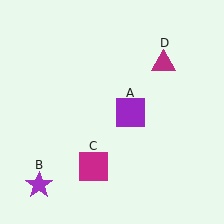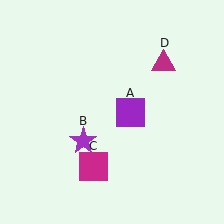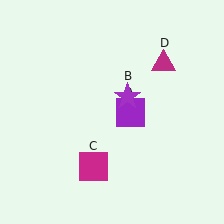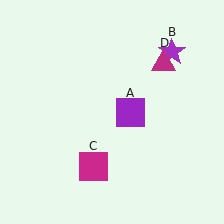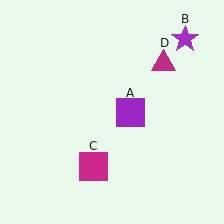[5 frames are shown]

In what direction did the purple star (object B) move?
The purple star (object B) moved up and to the right.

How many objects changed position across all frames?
1 object changed position: purple star (object B).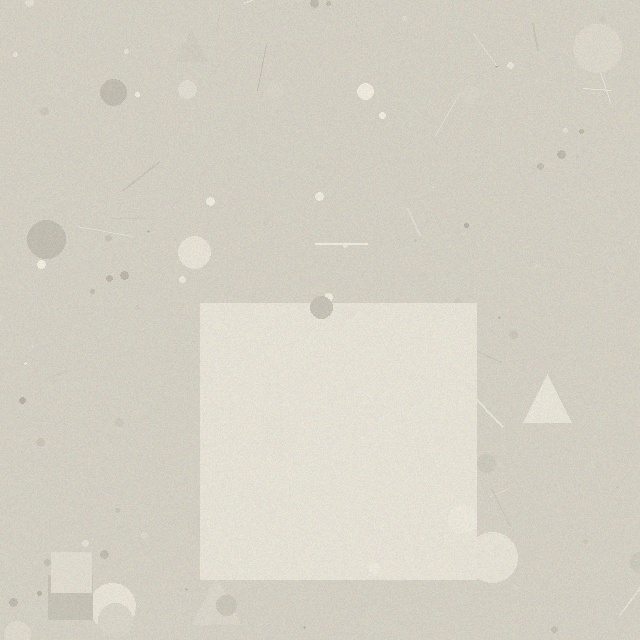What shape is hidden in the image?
A square is hidden in the image.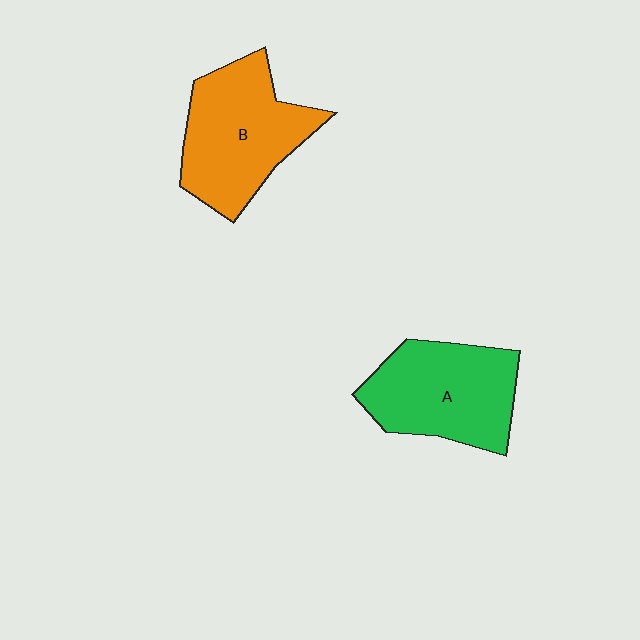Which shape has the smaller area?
Shape A (green).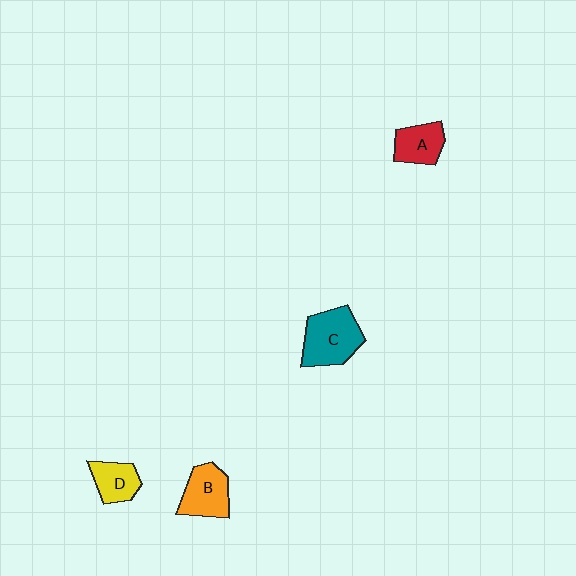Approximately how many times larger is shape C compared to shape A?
Approximately 1.6 times.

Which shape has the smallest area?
Shape D (yellow).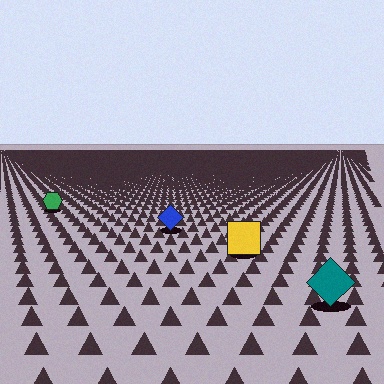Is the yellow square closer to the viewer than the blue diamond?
Yes. The yellow square is closer — you can tell from the texture gradient: the ground texture is coarser near it.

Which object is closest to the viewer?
The teal diamond is closest. The texture marks near it are larger and more spread out.